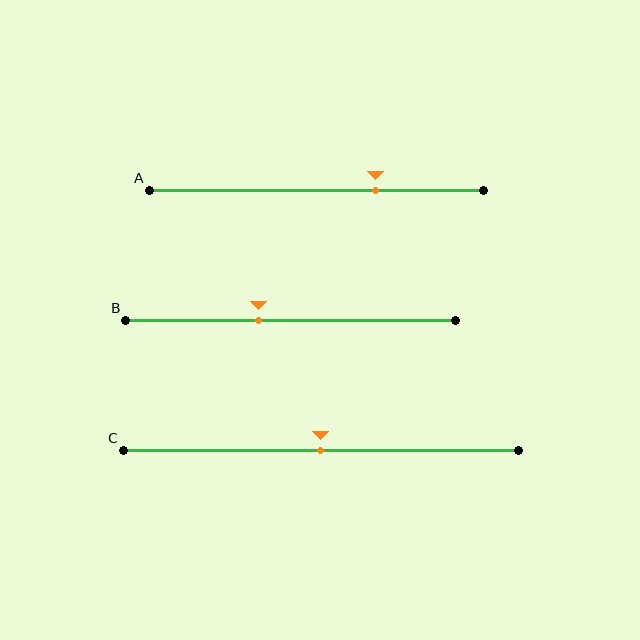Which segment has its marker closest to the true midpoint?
Segment C has its marker closest to the true midpoint.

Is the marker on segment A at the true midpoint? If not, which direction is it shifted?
No, the marker on segment A is shifted to the right by about 18% of the segment length.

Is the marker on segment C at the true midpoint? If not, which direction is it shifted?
Yes, the marker on segment C is at the true midpoint.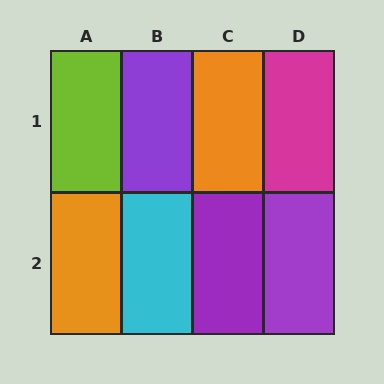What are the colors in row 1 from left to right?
Lime, purple, orange, magenta.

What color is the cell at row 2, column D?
Purple.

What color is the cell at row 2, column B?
Cyan.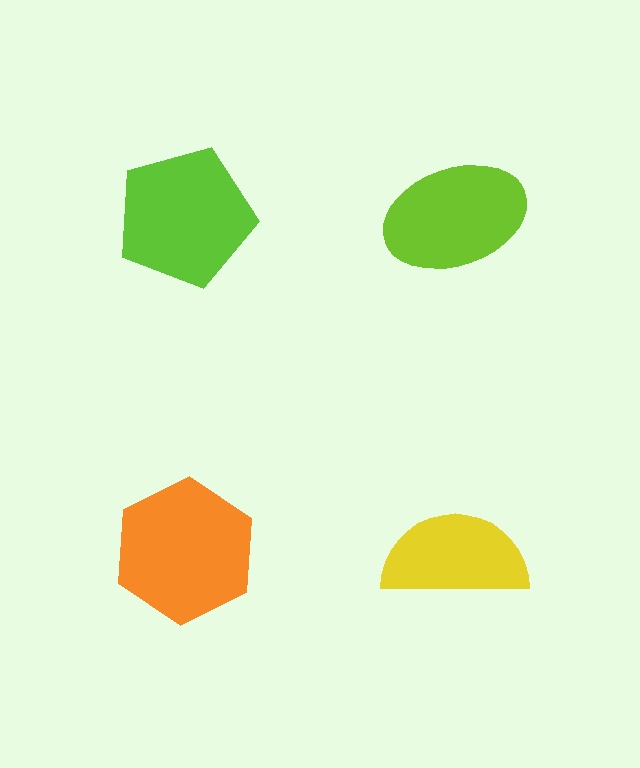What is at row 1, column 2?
A lime ellipse.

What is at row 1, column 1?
A lime pentagon.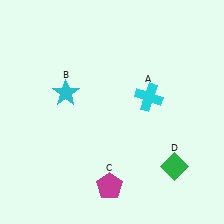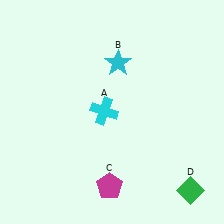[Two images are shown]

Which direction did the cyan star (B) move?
The cyan star (B) moved right.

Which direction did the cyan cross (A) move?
The cyan cross (A) moved left.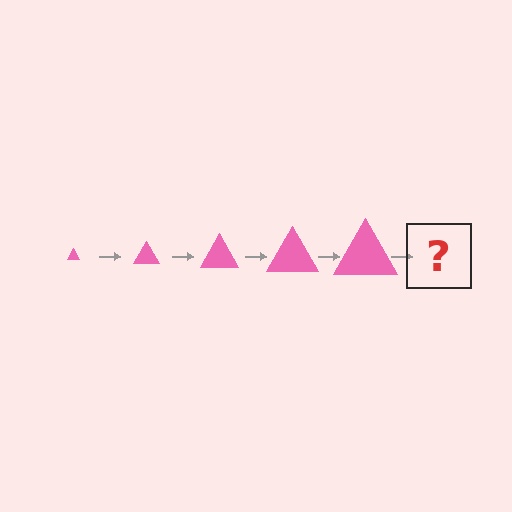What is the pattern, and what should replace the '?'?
The pattern is that the triangle gets progressively larger each step. The '?' should be a pink triangle, larger than the previous one.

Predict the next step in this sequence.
The next step is a pink triangle, larger than the previous one.